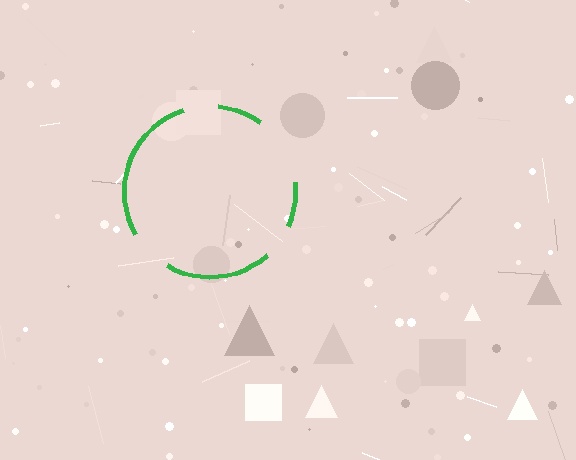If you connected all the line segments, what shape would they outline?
They would outline a circle.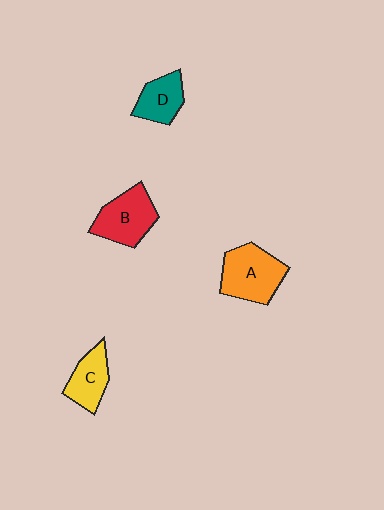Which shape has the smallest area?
Shape D (teal).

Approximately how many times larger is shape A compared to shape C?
Approximately 1.4 times.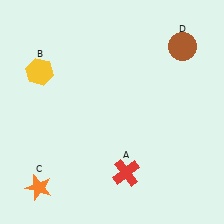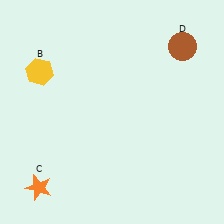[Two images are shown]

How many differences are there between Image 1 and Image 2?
There is 1 difference between the two images.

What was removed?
The red cross (A) was removed in Image 2.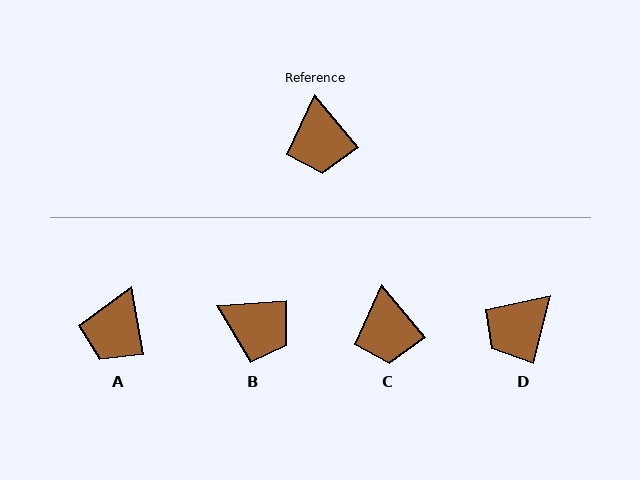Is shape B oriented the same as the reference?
No, it is off by about 54 degrees.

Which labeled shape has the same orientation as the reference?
C.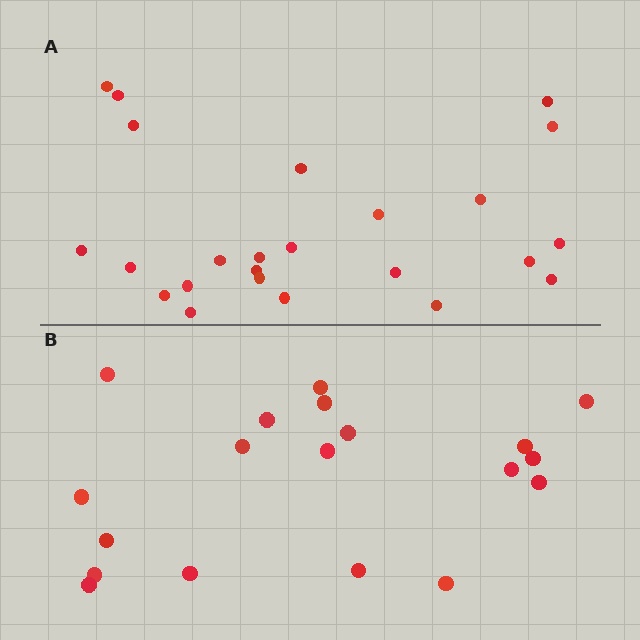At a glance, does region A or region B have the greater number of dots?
Region A (the top region) has more dots.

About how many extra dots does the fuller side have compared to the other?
Region A has about 5 more dots than region B.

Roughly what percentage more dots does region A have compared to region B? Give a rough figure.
About 25% more.